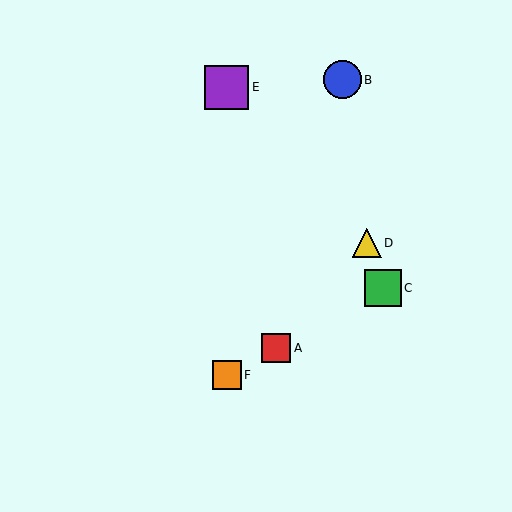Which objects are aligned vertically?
Objects E, F are aligned vertically.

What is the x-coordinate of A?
Object A is at x≈276.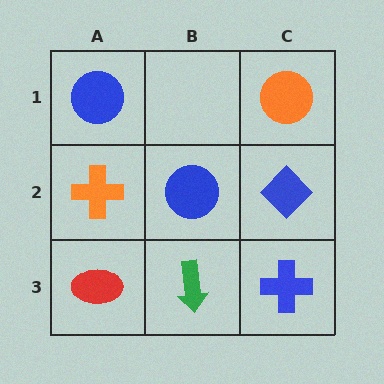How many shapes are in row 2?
3 shapes.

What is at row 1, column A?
A blue circle.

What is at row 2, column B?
A blue circle.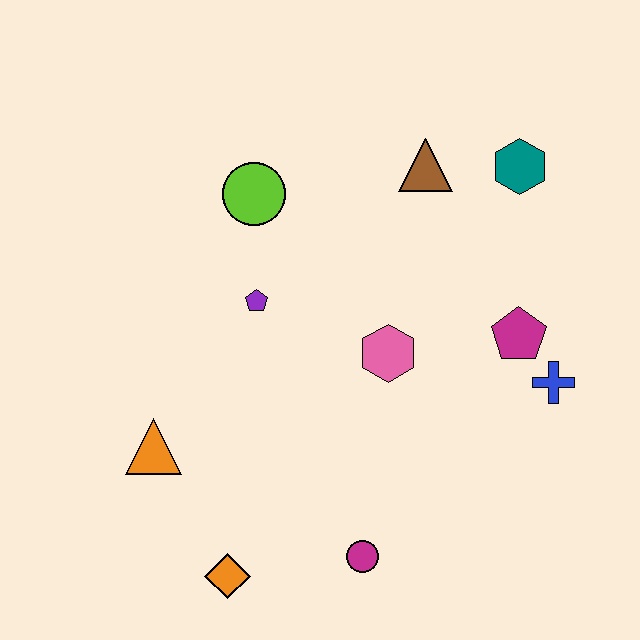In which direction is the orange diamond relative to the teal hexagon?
The orange diamond is below the teal hexagon.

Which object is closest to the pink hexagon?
The magenta pentagon is closest to the pink hexagon.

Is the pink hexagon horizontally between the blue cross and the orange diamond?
Yes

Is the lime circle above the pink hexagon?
Yes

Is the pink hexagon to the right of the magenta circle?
Yes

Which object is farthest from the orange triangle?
The teal hexagon is farthest from the orange triangle.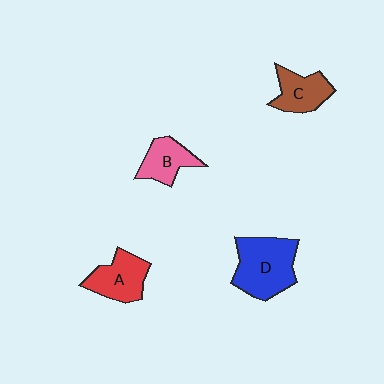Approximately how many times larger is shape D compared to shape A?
Approximately 1.5 times.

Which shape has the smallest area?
Shape B (pink).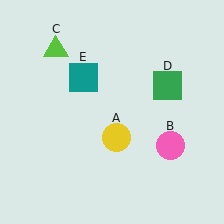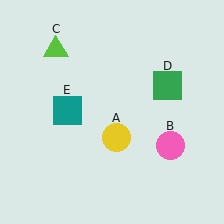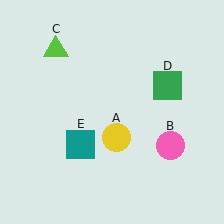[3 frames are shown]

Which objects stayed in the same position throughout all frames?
Yellow circle (object A) and pink circle (object B) and lime triangle (object C) and green square (object D) remained stationary.